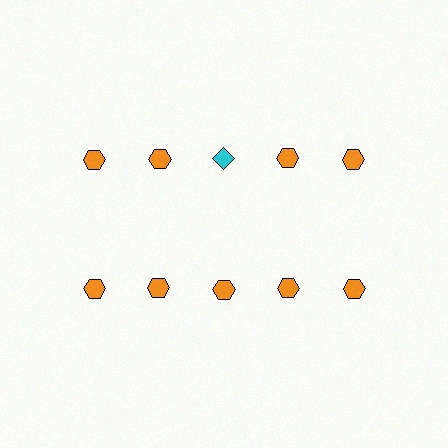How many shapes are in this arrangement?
There are 10 shapes arranged in a grid pattern.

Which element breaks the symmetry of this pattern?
The cyan diamond in the top row, center column breaks the symmetry. All other shapes are orange hexagons.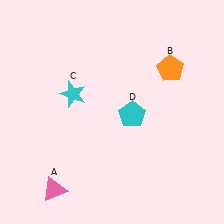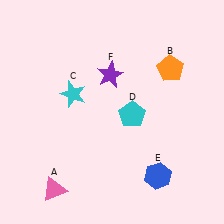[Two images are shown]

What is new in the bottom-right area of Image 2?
A blue hexagon (E) was added in the bottom-right area of Image 2.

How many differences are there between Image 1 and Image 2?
There are 2 differences between the two images.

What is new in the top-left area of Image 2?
A purple star (F) was added in the top-left area of Image 2.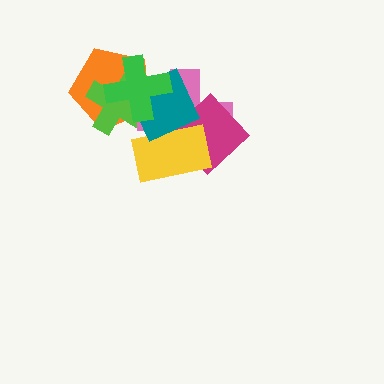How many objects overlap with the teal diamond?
6 objects overlap with the teal diamond.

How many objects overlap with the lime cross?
4 objects overlap with the lime cross.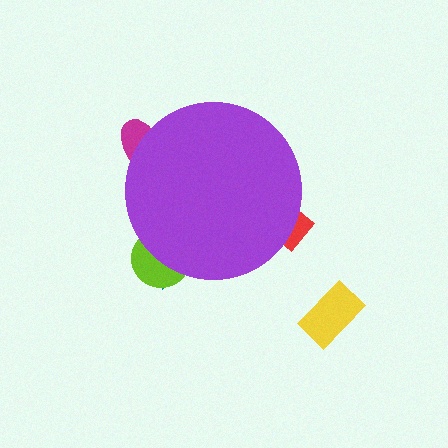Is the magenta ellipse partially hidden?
Yes, the magenta ellipse is partially hidden behind the purple circle.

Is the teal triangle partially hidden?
Yes, the teal triangle is partially hidden behind the purple circle.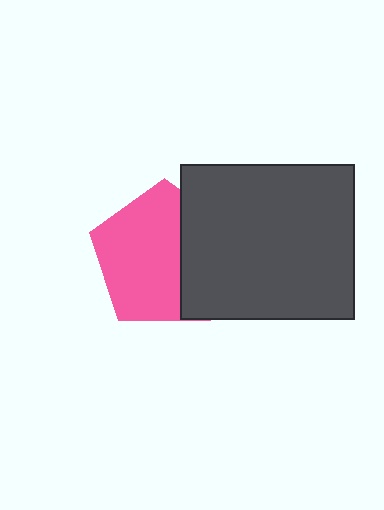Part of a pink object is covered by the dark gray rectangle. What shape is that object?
It is a pentagon.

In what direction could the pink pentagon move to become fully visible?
The pink pentagon could move left. That would shift it out from behind the dark gray rectangle entirely.